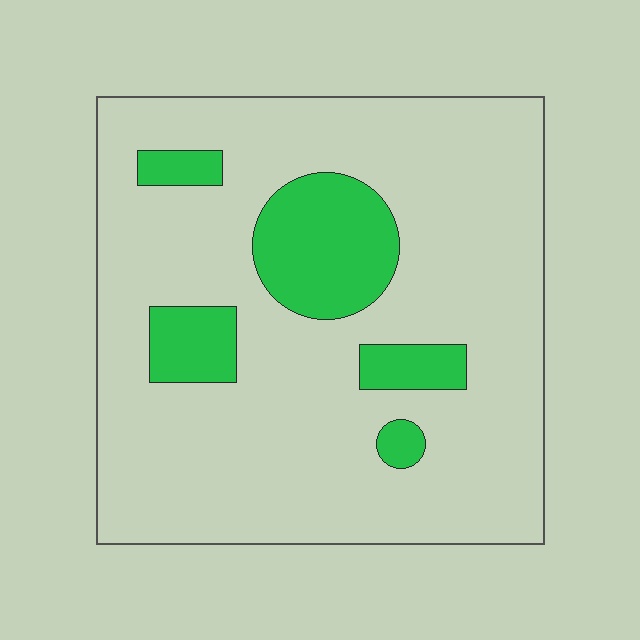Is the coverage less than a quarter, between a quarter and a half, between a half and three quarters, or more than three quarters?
Less than a quarter.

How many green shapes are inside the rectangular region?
5.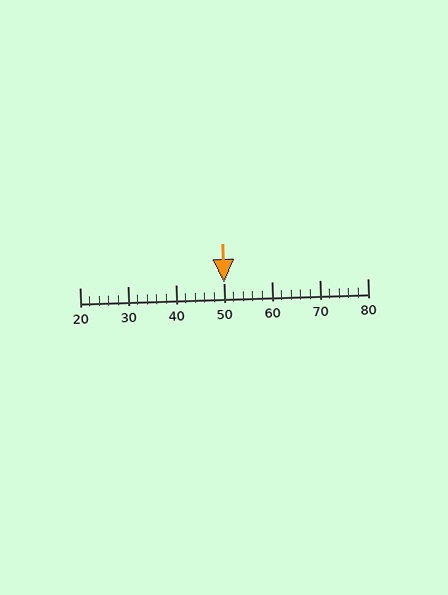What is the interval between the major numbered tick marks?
The major tick marks are spaced 10 units apart.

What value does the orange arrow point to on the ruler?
The orange arrow points to approximately 50.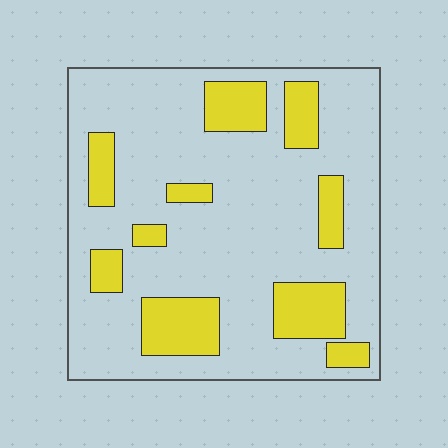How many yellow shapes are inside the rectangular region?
10.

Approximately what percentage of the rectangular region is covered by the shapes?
Approximately 25%.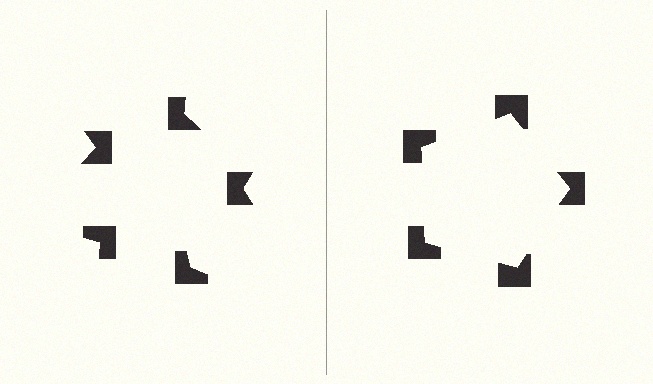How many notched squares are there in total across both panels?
10 — 5 on each side.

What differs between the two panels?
The notched squares are positioned identically on both sides; only the wedge orientations differ. On the right they align to a pentagon; on the left they are misaligned.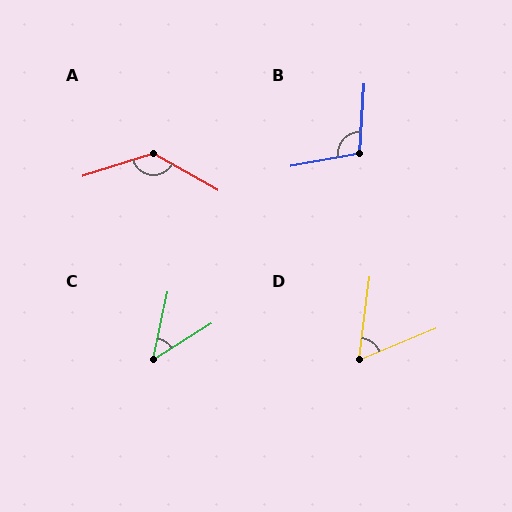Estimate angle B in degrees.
Approximately 104 degrees.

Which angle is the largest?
A, at approximately 133 degrees.